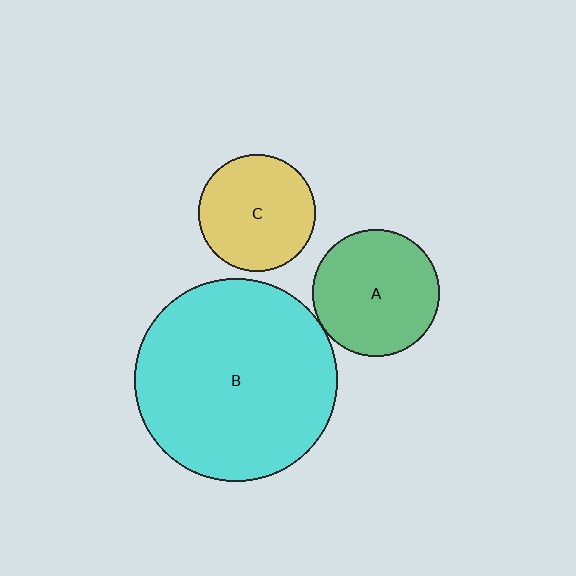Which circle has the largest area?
Circle B (cyan).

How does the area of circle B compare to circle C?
Approximately 3.0 times.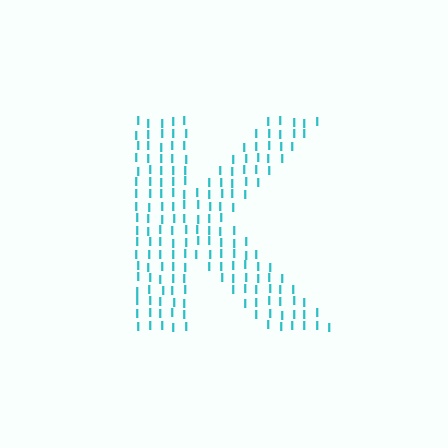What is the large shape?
The large shape is the letter K.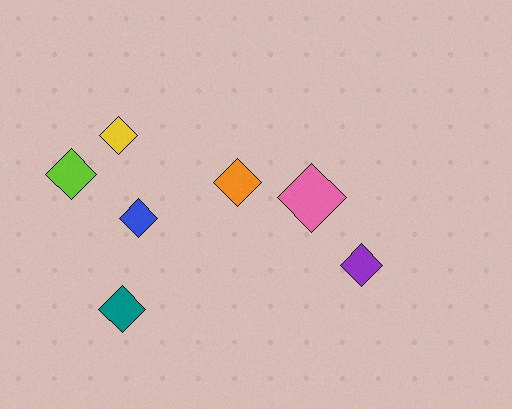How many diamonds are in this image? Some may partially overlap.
There are 7 diamonds.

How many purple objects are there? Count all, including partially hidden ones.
There is 1 purple object.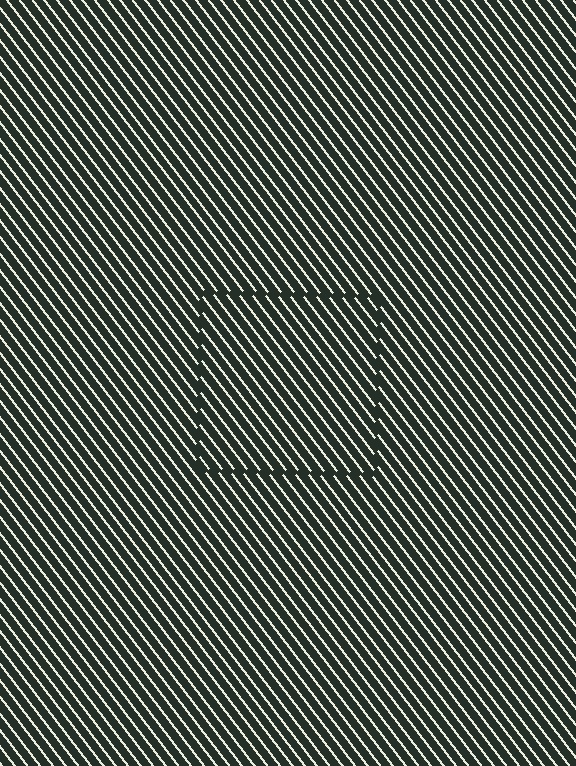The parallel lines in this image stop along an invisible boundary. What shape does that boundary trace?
An illusory square. The interior of the shape contains the same grating, shifted by half a period — the contour is defined by the phase discontinuity where line-ends from the inner and outer gratings abut.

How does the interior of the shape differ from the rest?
The interior of the shape contains the same grating, shifted by half a period — the contour is defined by the phase discontinuity where line-ends from the inner and outer gratings abut.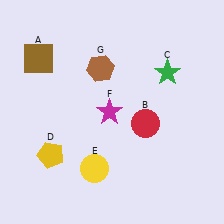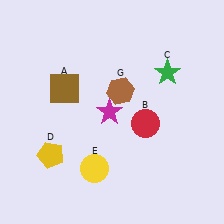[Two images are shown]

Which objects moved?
The objects that moved are: the brown square (A), the brown hexagon (G).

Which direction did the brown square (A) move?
The brown square (A) moved down.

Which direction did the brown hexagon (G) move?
The brown hexagon (G) moved down.